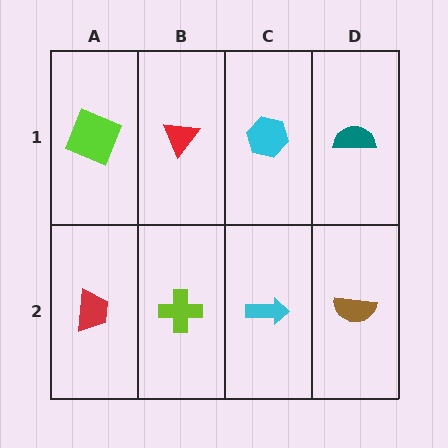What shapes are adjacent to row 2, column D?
A teal semicircle (row 1, column D), a cyan arrow (row 2, column C).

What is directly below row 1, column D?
A brown semicircle.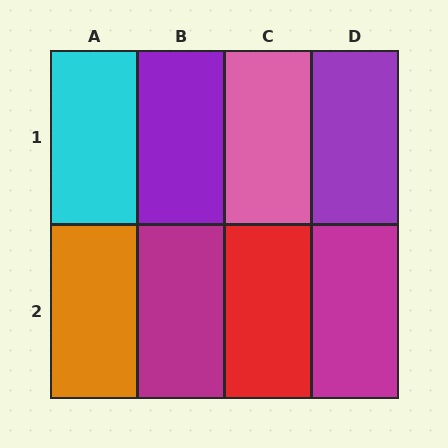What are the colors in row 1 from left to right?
Cyan, purple, pink, purple.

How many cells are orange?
1 cell is orange.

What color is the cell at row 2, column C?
Red.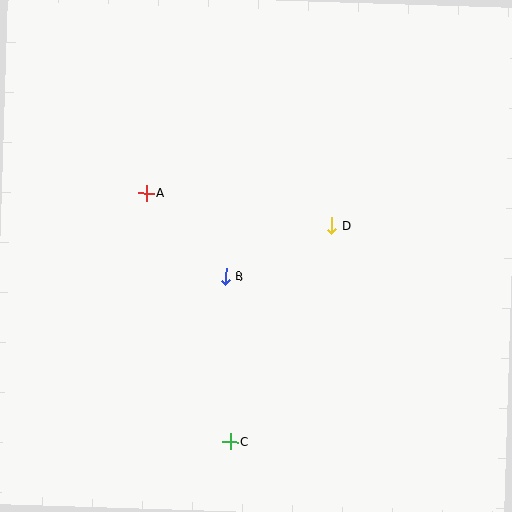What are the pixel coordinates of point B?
Point B is at (226, 276).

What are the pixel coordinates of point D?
Point D is at (332, 226).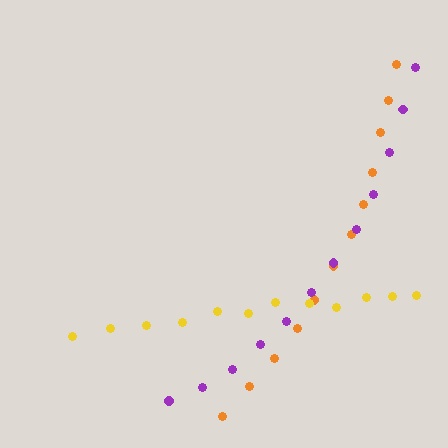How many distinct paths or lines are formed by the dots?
There are 3 distinct paths.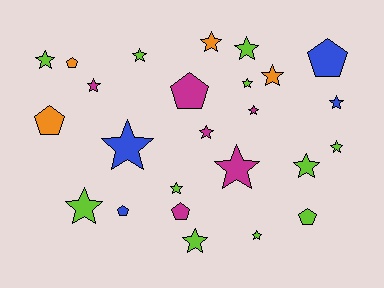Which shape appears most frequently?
Star, with 18 objects.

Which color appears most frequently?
Lime, with 11 objects.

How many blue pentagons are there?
There are 2 blue pentagons.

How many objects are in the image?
There are 25 objects.